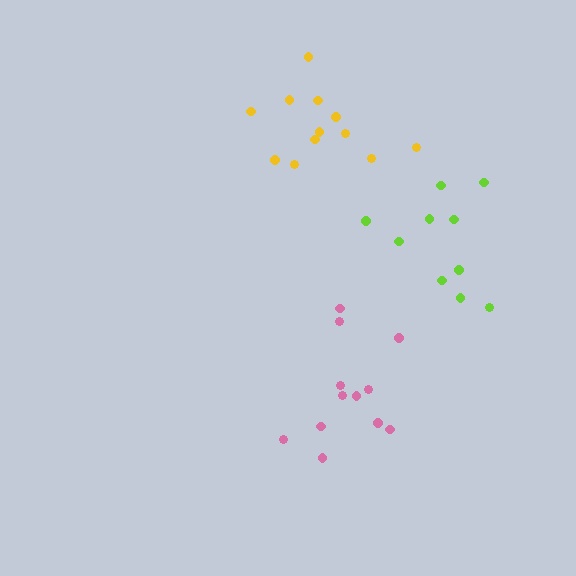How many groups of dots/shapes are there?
There are 3 groups.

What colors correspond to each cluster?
The clusters are colored: yellow, lime, pink.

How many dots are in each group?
Group 1: 12 dots, Group 2: 10 dots, Group 3: 12 dots (34 total).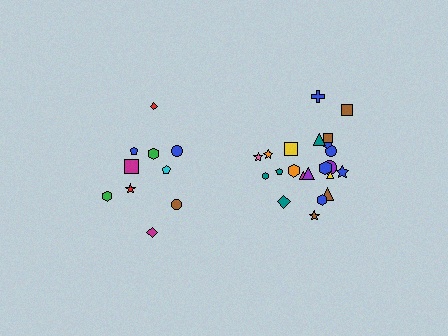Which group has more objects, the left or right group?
The right group.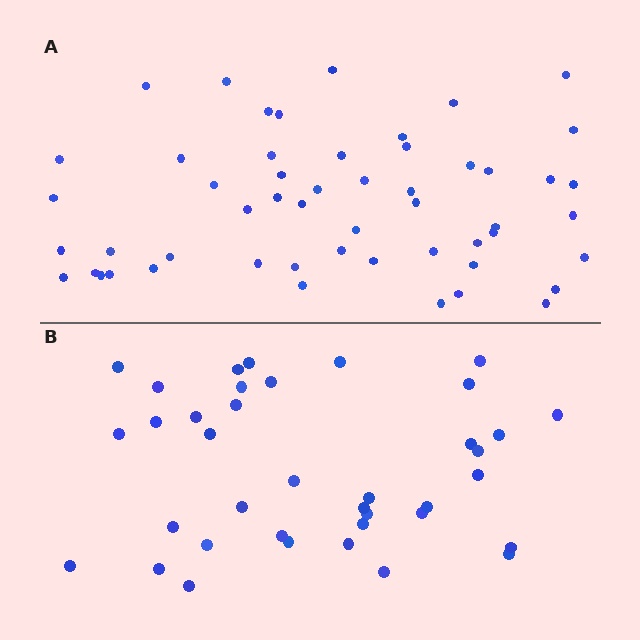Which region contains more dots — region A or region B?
Region A (the top region) has more dots.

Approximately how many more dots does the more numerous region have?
Region A has approximately 15 more dots than region B.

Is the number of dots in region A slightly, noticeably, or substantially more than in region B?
Region A has noticeably more, but not dramatically so. The ratio is roughly 1.4 to 1.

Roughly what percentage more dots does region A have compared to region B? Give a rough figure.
About 40% more.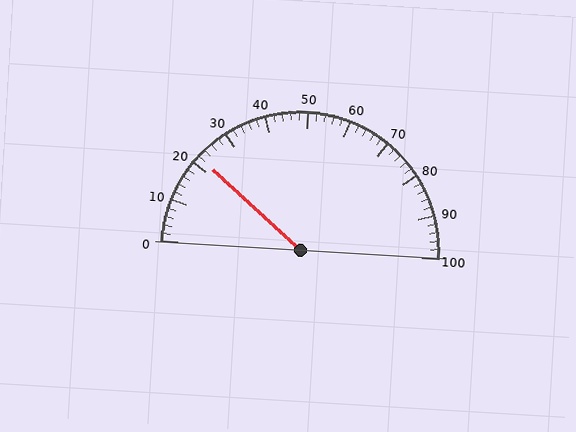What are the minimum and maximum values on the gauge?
The gauge ranges from 0 to 100.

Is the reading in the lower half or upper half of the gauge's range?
The reading is in the lower half of the range (0 to 100).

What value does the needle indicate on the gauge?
The needle indicates approximately 22.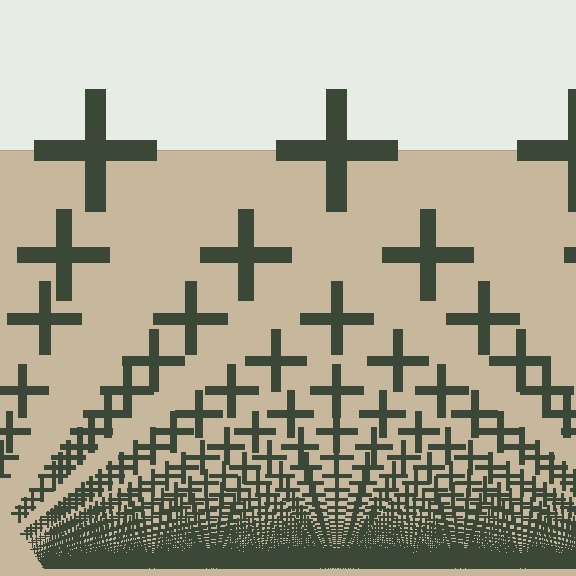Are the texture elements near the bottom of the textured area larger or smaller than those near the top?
Smaller. The gradient is inverted — elements near the bottom are smaller and denser.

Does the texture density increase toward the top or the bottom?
Density increases toward the bottom.